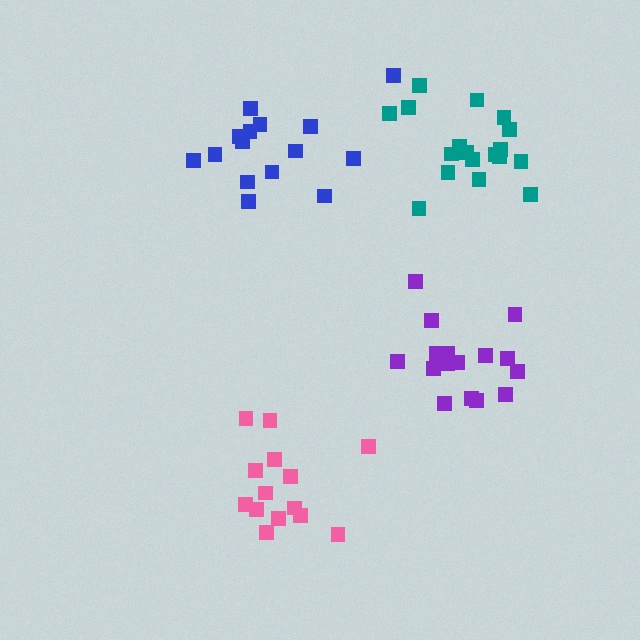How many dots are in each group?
Group 1: 14 dots, Group 2: 15 dots, Group 3: 17 dots, Group 4: 18 dots (64 total).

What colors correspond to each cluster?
The clusters are colored: pink, blue, purple, teal.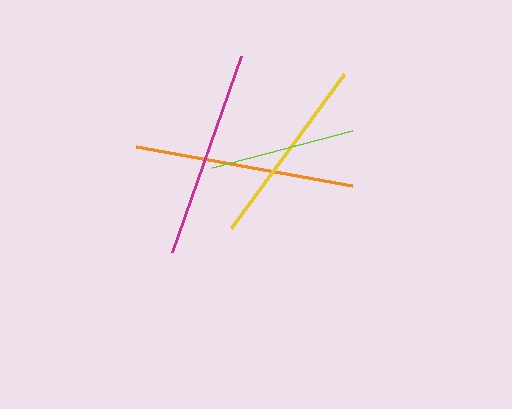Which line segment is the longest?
The orange line is the longest at approximately 220 pixels.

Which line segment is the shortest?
The lime line is the shortest at approximately 144 pixels.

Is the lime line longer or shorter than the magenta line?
The magenta line is longer than the lime line.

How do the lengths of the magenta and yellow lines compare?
The magenta and yellow lines are approximately the same length.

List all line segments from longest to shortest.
From longest to shortest: orange, magenta, yellow, lime.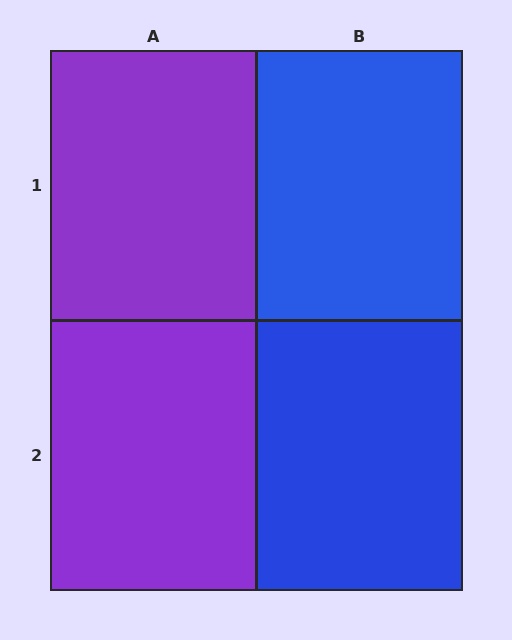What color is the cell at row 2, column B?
Blue.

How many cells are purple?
2 cells are purple.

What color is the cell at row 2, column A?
Purple.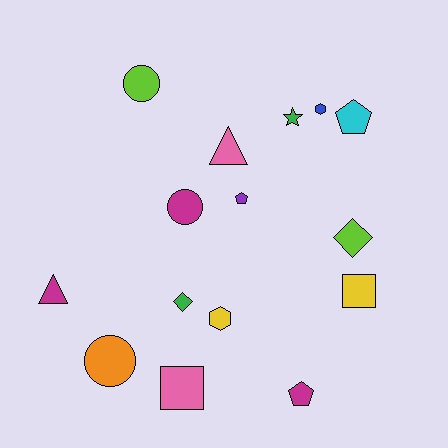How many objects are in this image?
There are 15 objects.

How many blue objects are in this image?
There is 1 blue object.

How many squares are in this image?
There are 2 squares.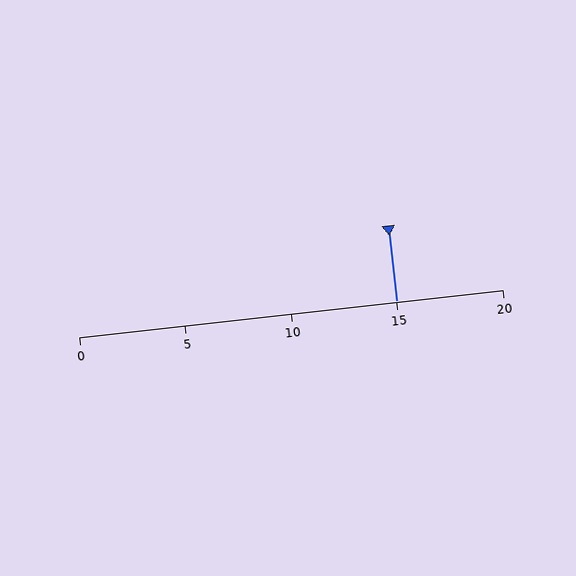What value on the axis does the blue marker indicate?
The marker indicates approximately 15.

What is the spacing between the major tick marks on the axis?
The major ticks are spaced 5 apart.